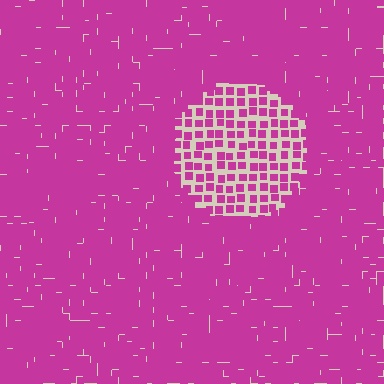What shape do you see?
I see a circle.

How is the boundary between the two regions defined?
The boundary is defined by a change in element density (approximately 2.4x ratio). All elements are the same color, size, and shape.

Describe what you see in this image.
The image contains small magenta elements arranged at two different densities. A circle-shaped region is visible where the elements are less densely packed than the surrounding area.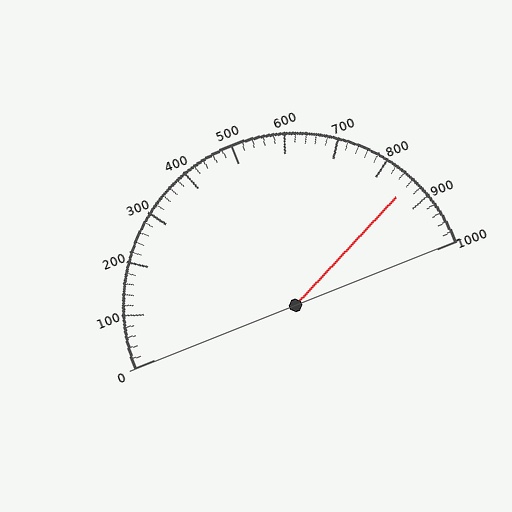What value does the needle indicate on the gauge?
The needle indicates approximately 860.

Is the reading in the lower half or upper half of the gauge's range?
The reading is in the upper half of the range (0 to 1000).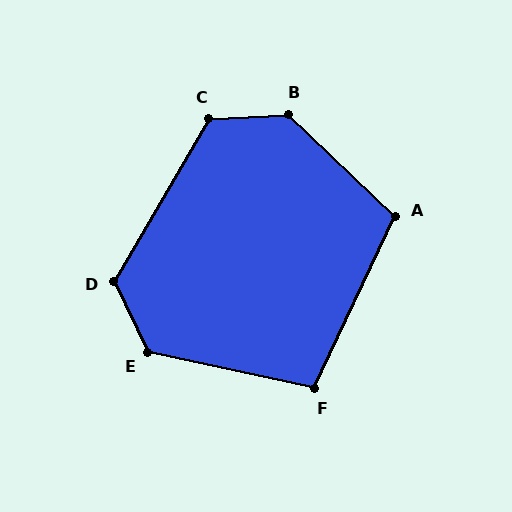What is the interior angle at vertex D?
Approximately 124 degrees (obtuse).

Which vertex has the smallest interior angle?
F, at approximately 103 degrees.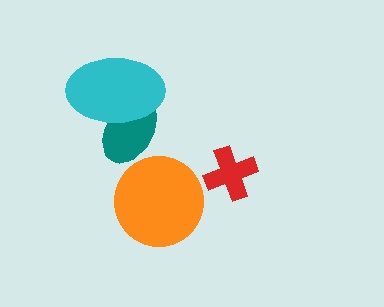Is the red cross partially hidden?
No, no other shape covers it.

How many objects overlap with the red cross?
0 objects overlap with the red cross.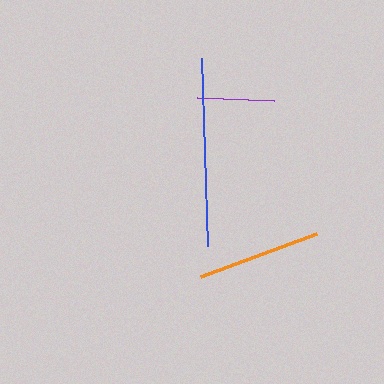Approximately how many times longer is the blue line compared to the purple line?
The blue line is approximately 2.4 times the length of the purple line.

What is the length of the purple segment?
The purple segment is approximately 78 pixels long.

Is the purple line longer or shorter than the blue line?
The blue line is longer than the purple line.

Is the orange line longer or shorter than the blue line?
The blue line is longer than the orange line.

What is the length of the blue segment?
The blue segment is approximately 187 pixels long.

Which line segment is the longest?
The blue line is the longest at approximately 187 pixels.